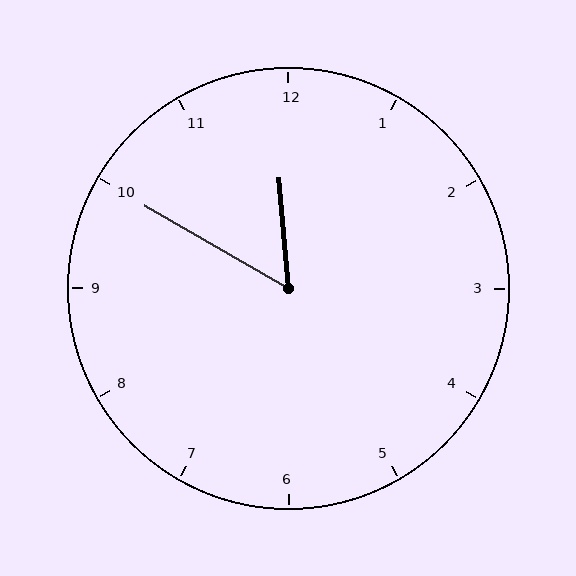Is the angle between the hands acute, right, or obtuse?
It is acute.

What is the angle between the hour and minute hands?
Approximately 55 degrees.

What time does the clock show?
11:50.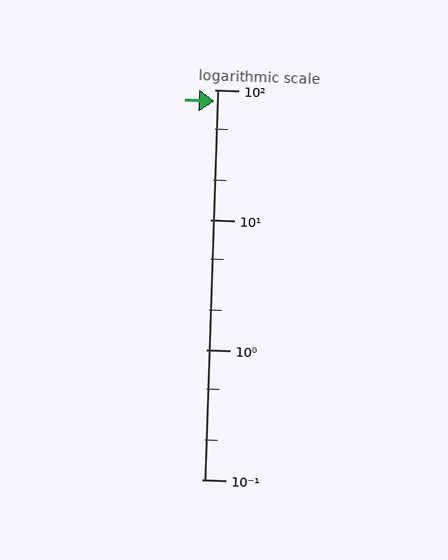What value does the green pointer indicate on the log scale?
The pointer indicates approximately 82.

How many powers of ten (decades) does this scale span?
The scale spans 3 decades, from 0.1 to 100.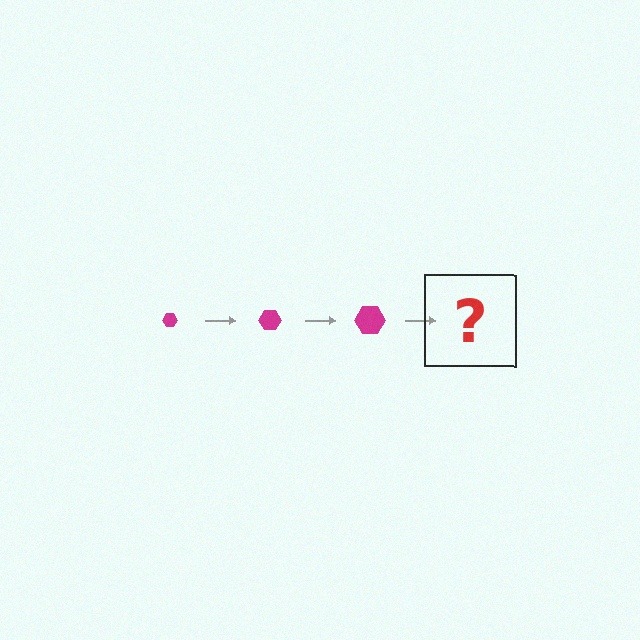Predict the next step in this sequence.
The next step is a magenta hexagon, larger than the previous one.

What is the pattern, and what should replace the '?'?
The pattern is that the hexagon gets progressively larger each step. The '?' should be a magenta hexagon, larger than the previous one.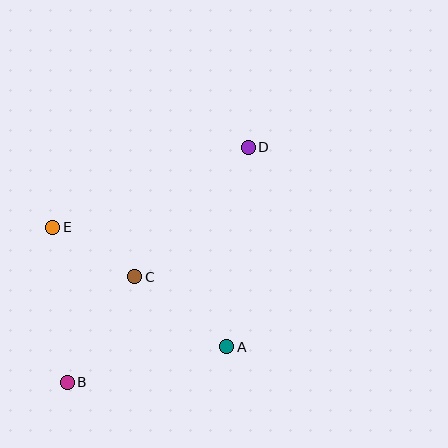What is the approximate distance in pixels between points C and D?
The distance between C and D is approximately 172 pixels.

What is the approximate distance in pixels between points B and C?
The distance between B and C is approximately 125 pixels.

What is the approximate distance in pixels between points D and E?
The distance between D and E is approximately 211 pixels.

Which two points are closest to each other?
Points C and E are closest to each other.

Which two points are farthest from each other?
Points B and D are farthest from each other.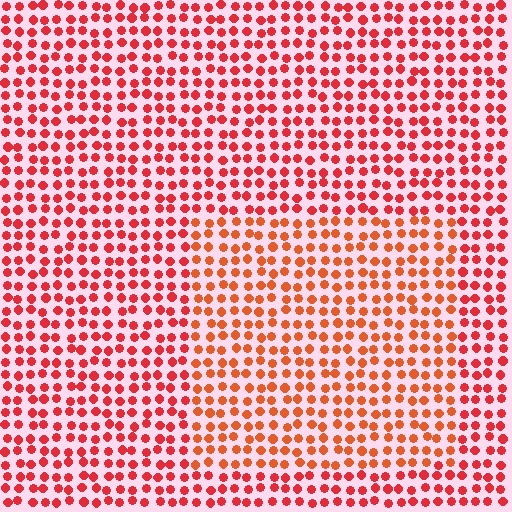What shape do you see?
I see a rectangle.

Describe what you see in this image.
The image is filled with small red elements in a uniform arrangement. A rectangle-shaped region is visible where the elements are tinted to a slightly different hue, forming a subtle color boundary.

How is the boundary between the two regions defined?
The boundary is defined purely by a slight shift in hue (about 21 degrees). Spacing, size, and orientation are identical on both sides.